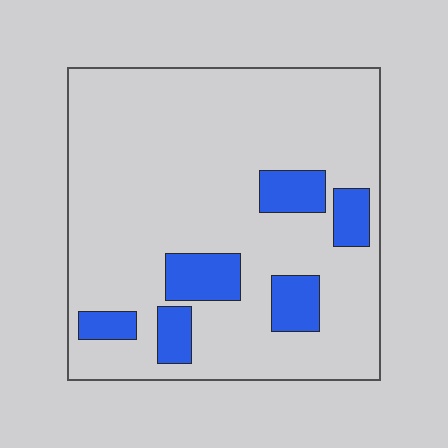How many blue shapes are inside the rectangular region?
6.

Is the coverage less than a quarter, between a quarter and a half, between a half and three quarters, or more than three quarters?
Less than a quarter.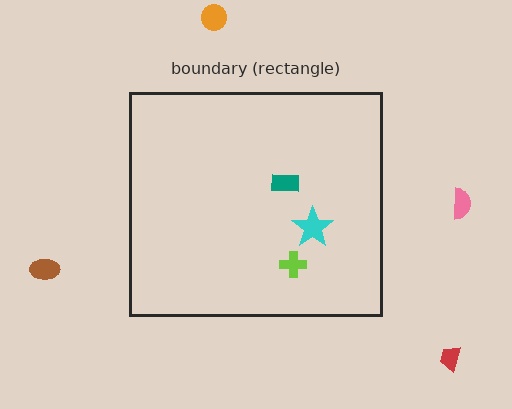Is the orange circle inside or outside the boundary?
Outside.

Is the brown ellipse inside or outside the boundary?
Outside.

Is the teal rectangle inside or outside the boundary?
Inside.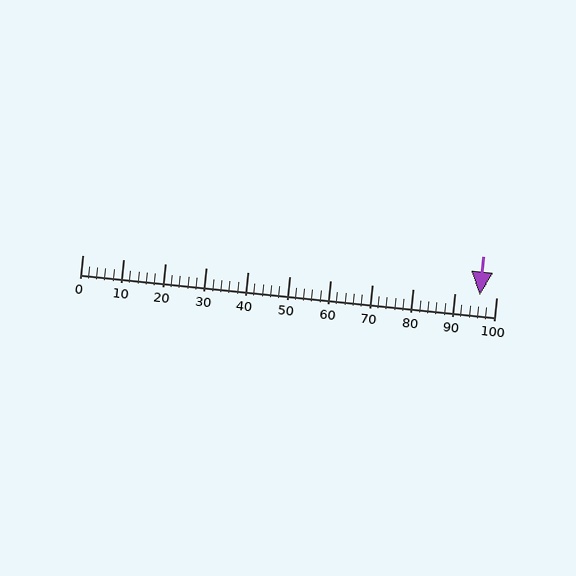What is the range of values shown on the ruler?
The ruler shows values from 0 to 100.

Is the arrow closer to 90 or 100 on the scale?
The arrow is closer to 100.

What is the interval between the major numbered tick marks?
The major tick marks are spaced 10 units apart.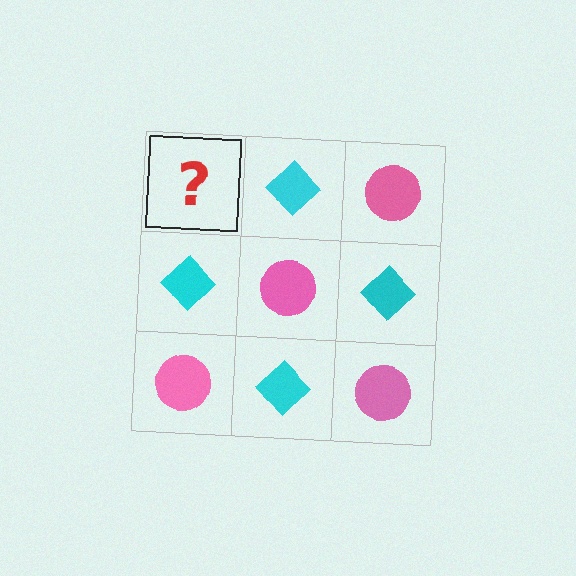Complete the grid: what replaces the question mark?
The question mark should be replaced with a pink circle.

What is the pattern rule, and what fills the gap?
The rule is that it alternates pink circle and cyan diamond in a checkerboard pattern. The gap should be filled with a pink circle.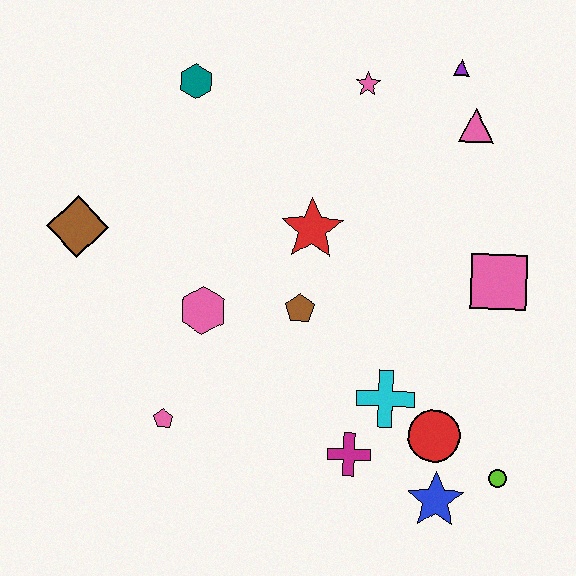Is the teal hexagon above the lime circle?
Yes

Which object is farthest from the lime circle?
The teal hexagon is farthest from the lime circle.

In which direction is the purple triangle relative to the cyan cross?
The purple triangle is above the cyan cross.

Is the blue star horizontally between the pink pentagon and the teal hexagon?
No